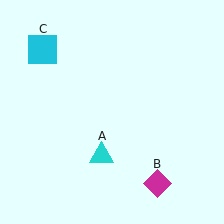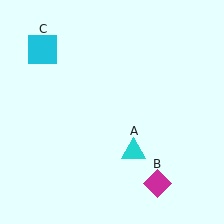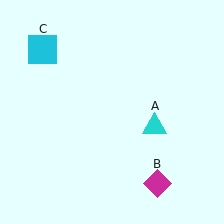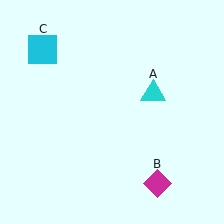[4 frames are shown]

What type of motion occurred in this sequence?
The cyan triangle (object A) rotated counterclockwise around the center of the scene.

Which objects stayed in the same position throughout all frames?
Magenta diamond (object B) and cyan square (object C) remained stationary.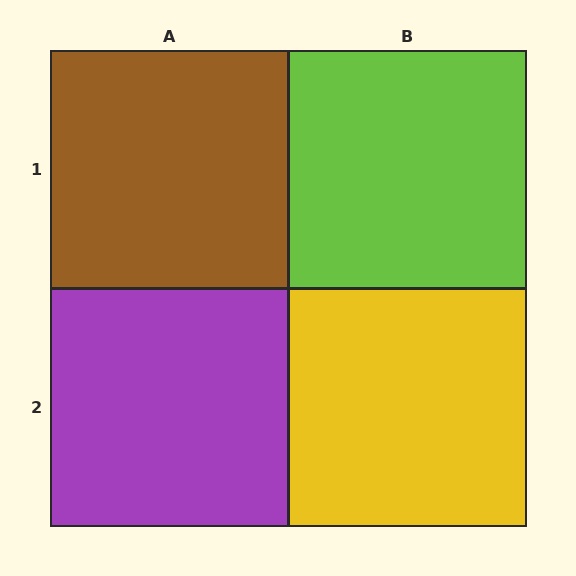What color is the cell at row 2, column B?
Yellow.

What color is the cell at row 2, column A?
Purple.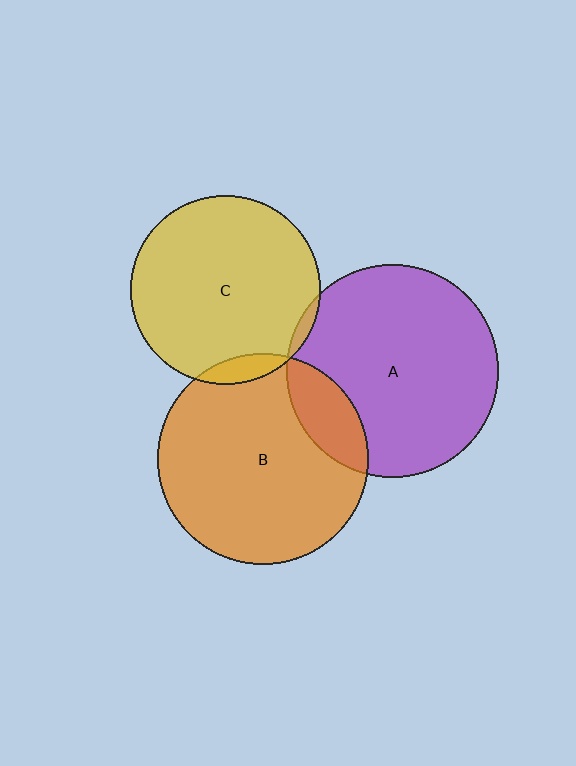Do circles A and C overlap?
Yes.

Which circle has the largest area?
Circle A (purple).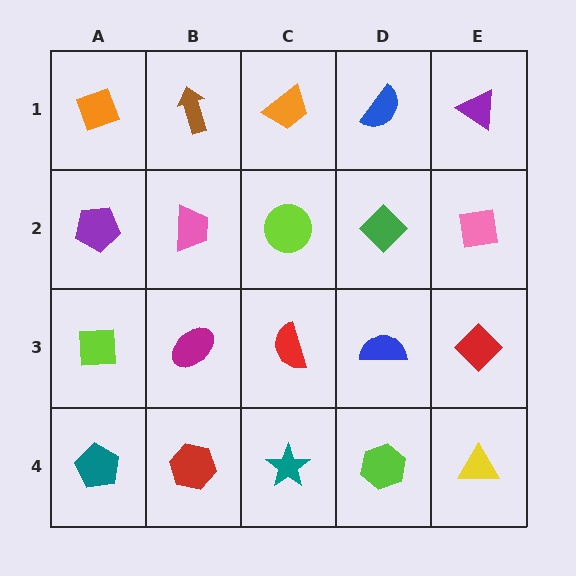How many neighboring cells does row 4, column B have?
3.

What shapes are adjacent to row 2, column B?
A brown arrow (row 1, column B), a magenta ellipse (row 3, column B), a purple pentagon (row 2, column A), a lime circle (row 2, column C).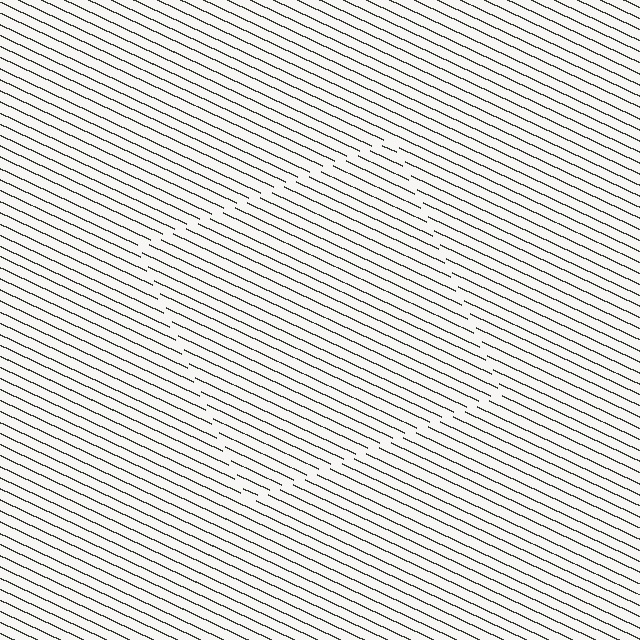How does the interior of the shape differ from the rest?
The interior of the shape contains the same grating, shifted by half a period — the contour is defined by the phase discontinuity where line-ends from the inner and outer gratings abut.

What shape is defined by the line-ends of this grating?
An illusory square. The interior of the shape contains the same grating, shifted by half a period — the contour is defined by the phase discontinuity where line-ends from the inner and outer gratings abut.